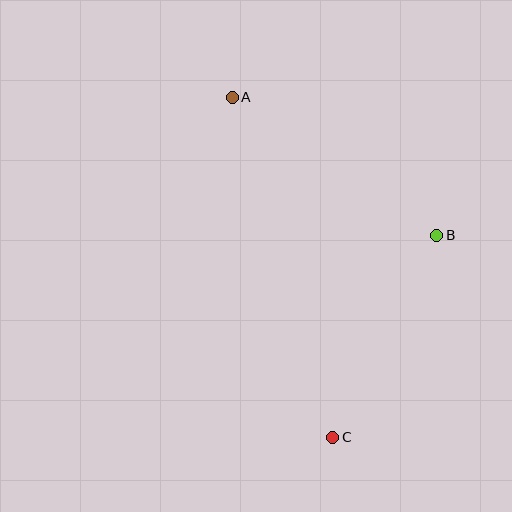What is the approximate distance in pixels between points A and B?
The distance between A and B is approximately 247 pixels.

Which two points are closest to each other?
Points B and C are closest to each other.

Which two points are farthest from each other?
Points A and C are farthest from each other.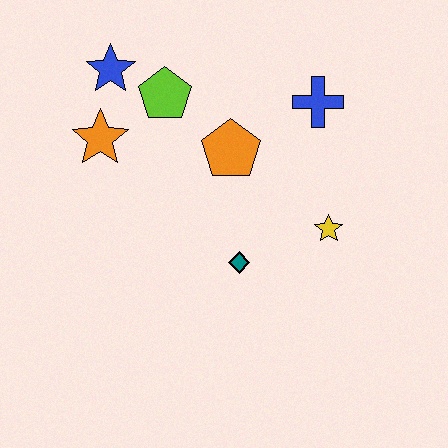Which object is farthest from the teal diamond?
The blue star is farthest from the teal diamond.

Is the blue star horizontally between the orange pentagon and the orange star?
Yes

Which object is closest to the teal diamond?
The yellow star is closest to the teal diamond.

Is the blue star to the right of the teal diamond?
No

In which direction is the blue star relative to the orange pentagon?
The blue star is to the left of the orange pentagon.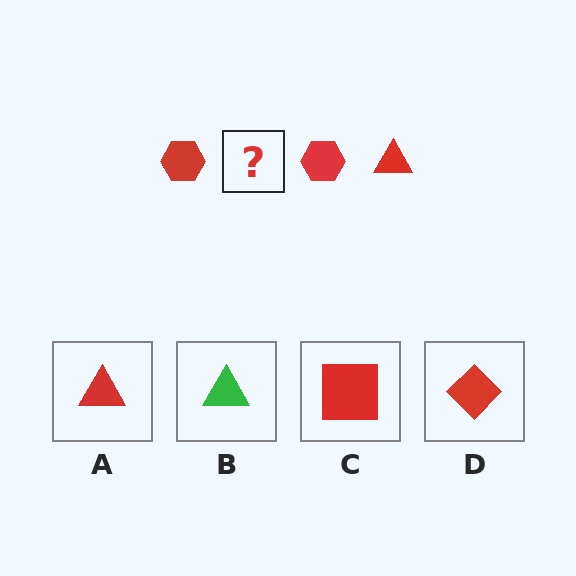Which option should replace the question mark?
Option A.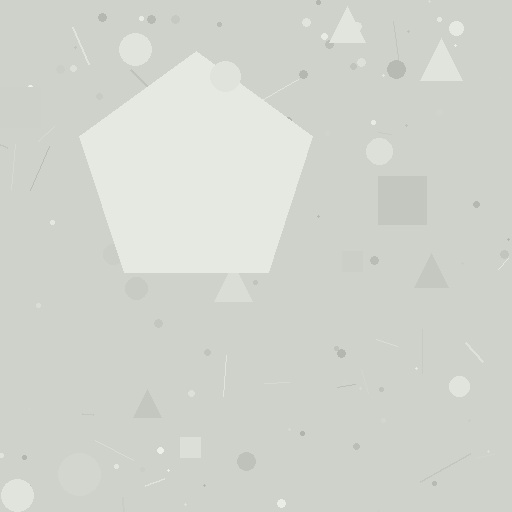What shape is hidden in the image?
A pentagon is hidden in the image.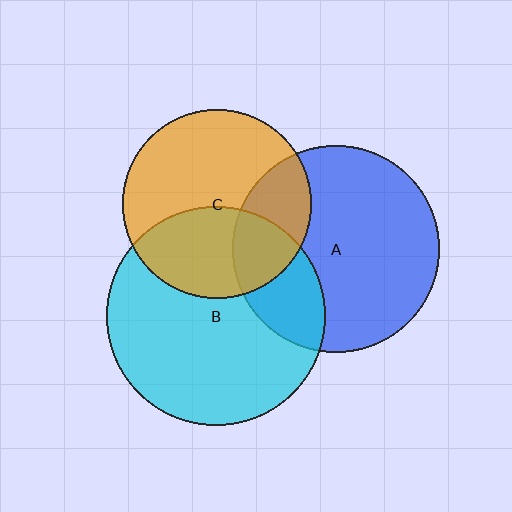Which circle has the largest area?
Circle B (cyan).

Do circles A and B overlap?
Yes.